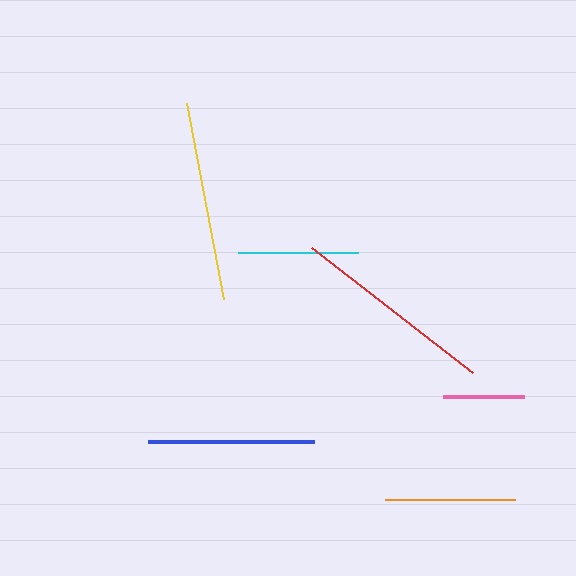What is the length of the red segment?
The red segment is approximately 203 pixels long.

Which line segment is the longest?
The red line is the longest at approximately 203 pixels.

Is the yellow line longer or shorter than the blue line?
The yellow line is longer than the blue line.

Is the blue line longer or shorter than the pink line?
The blue line is longer than the pink line.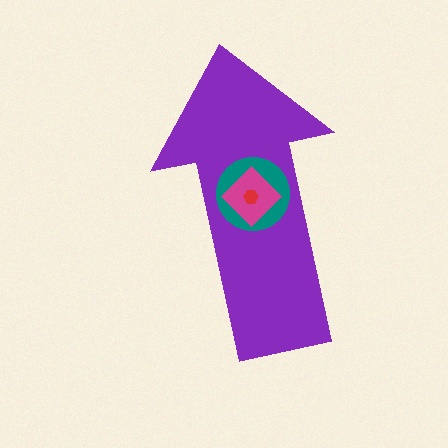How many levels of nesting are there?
4.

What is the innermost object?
The red hexagon.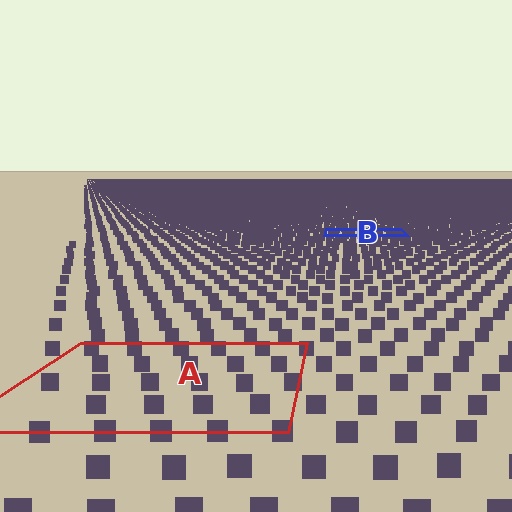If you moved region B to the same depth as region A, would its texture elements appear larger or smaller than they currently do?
They would appear larger. At a closer depth, the same texture elements are projected at a bigger on-screen size.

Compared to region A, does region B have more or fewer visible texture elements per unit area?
Region B has more texture elements per unit area — they are packed more densely because it is farther away.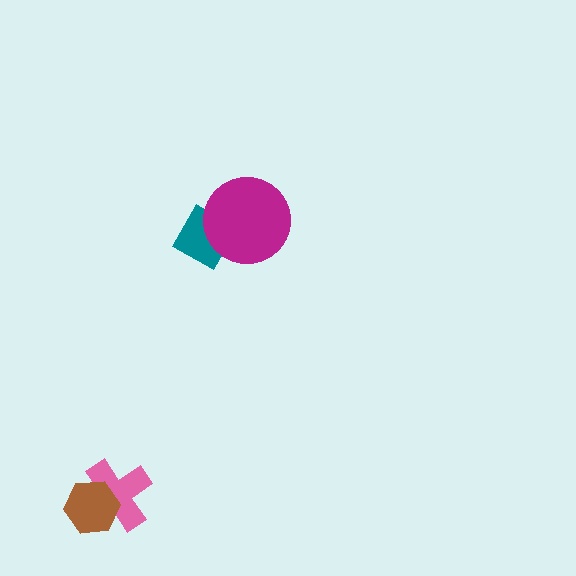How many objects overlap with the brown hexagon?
1 object overlaps with the brown hexagon.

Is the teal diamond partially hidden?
Yes, it is partially covered by another shape.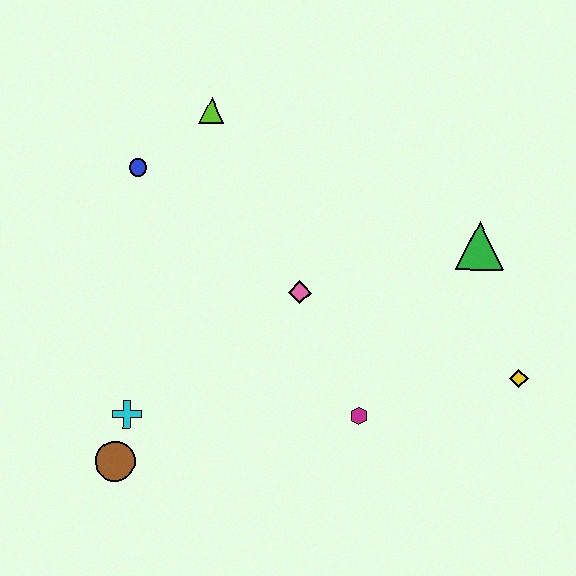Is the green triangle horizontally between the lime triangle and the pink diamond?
No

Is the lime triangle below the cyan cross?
No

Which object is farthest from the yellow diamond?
The blue circle is farthest from the yellow diamond.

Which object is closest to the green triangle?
The yellow diamond is closest to the green triangle.